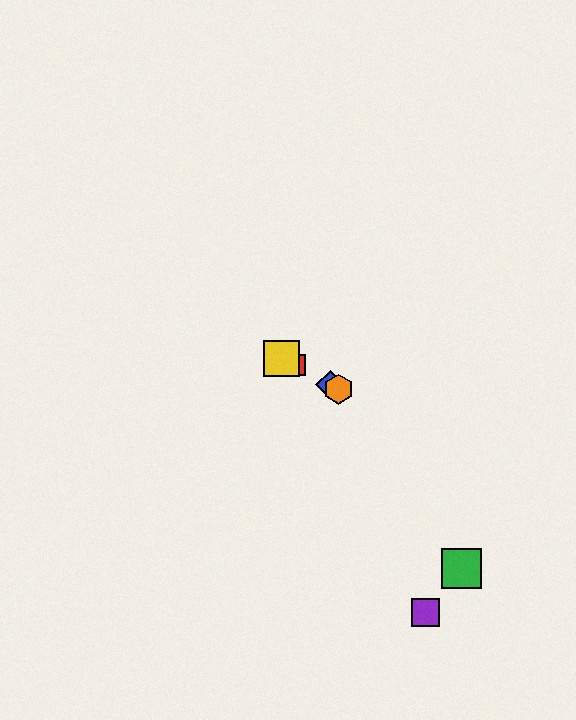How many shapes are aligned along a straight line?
4 shapes (the red square, the blue diamond, the yellow square, the orange hexagon) are aligned along a straight line.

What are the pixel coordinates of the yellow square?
The yellow square is at (281, 358).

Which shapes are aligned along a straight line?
The red square, the blue diamond, the yellow square, the orange hexagon are aligned along a straight line.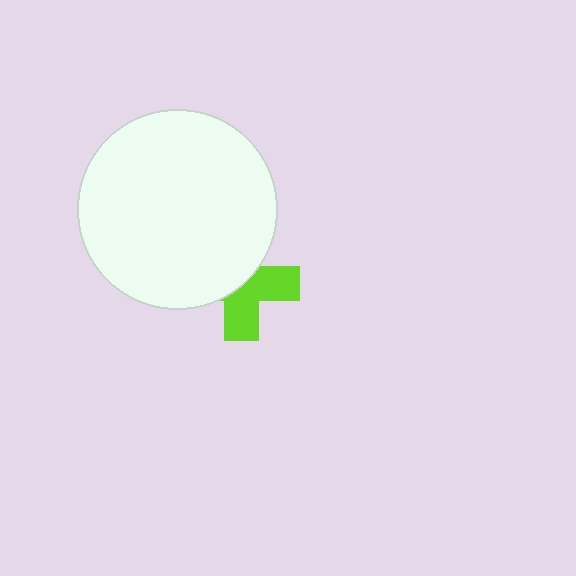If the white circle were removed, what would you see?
You would see the complete lime cross.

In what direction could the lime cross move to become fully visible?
The lime cross could move toward the lower-right. That would shift it out from behind the white circle entirely.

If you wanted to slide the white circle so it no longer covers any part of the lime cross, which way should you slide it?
Slide it toward the upper-left — that is the most direct way to separate the two shapes.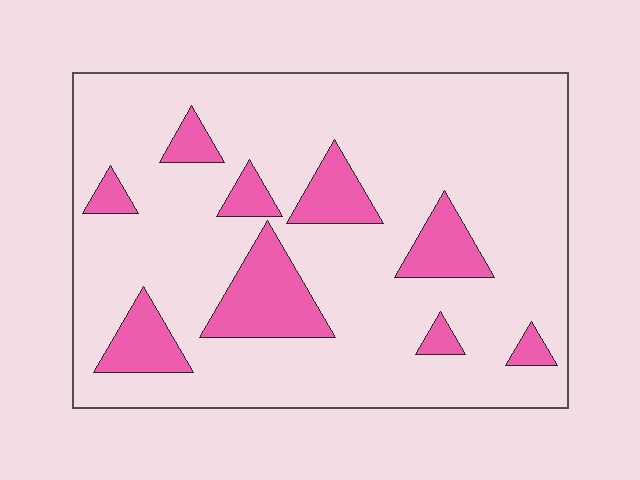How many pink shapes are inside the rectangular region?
9.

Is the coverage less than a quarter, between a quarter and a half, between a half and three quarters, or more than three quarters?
Less than a quarter.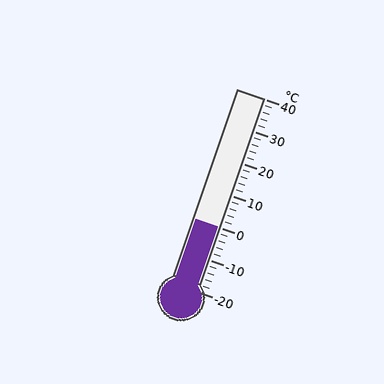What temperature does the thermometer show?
The thermometer shows approximately 0°C.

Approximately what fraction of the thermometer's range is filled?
The thermometer is filled to approximately 35% of its range.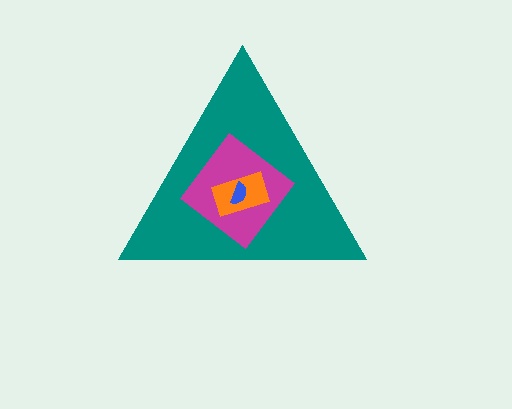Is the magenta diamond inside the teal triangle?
Yes.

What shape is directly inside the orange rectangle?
The blue semicircle.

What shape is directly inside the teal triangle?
The magenta diamond.